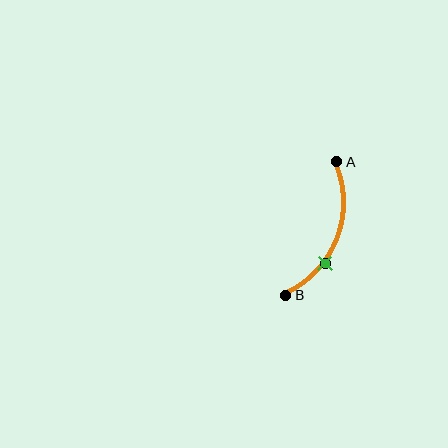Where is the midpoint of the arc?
The arc midpoint is the point on the curve farthest from the straight line joining A and B. It sits to the right of that line.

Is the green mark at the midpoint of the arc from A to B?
No. The green mark lies on the arc but is closer to endpoint B. The arc midpoint would be at the point on the curve equidistant along the arc from both A and B.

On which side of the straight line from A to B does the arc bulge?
The arc bulges to the right of the straight line connecting A and B.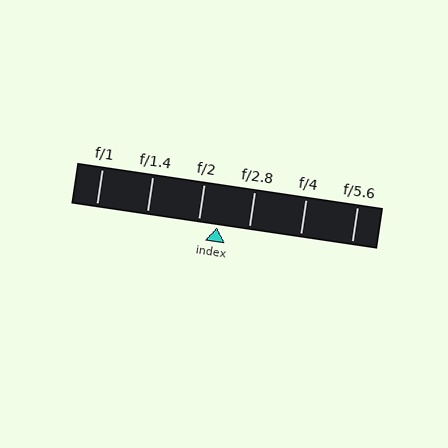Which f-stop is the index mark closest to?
The index mark is closest to f/2.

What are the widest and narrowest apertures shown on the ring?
The widest aperture shown is f/1 and the narrowest is f/5.6.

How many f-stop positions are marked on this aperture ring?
There are 6 f-stop positions marked.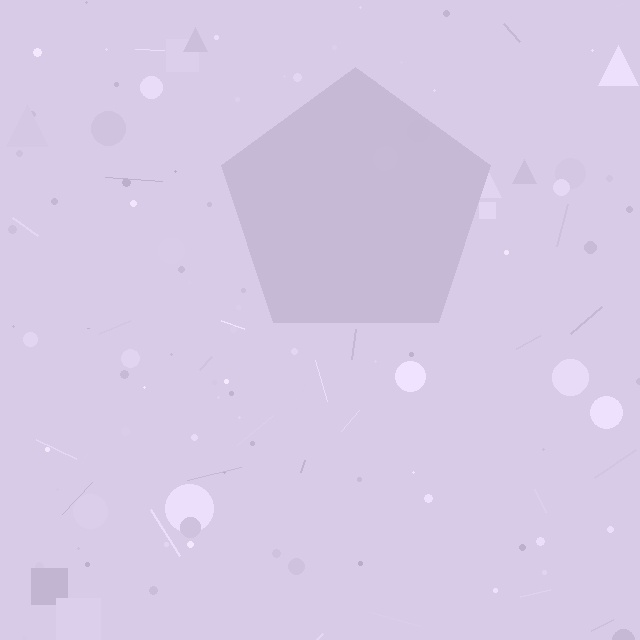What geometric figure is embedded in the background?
A pentagon is embedded in the background.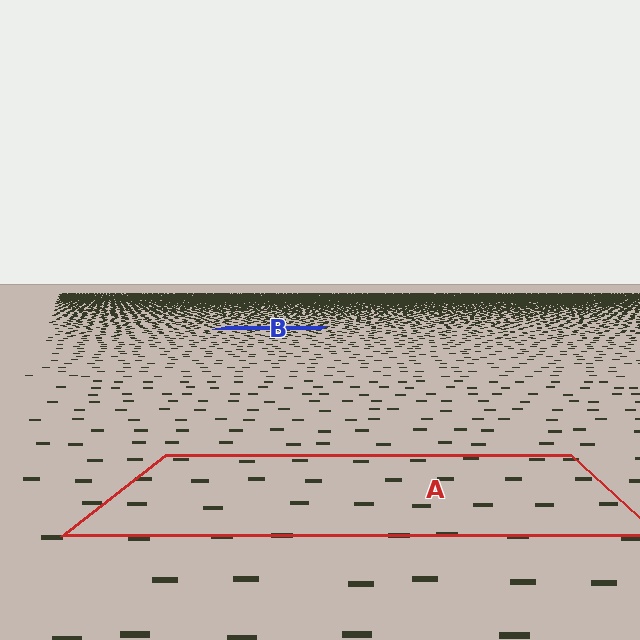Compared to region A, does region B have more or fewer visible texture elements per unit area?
Region B has more texture elements per unit area — they are packed more densely because it is farther away.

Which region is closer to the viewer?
Region A is closer. The texture elements there are larger and more spread out.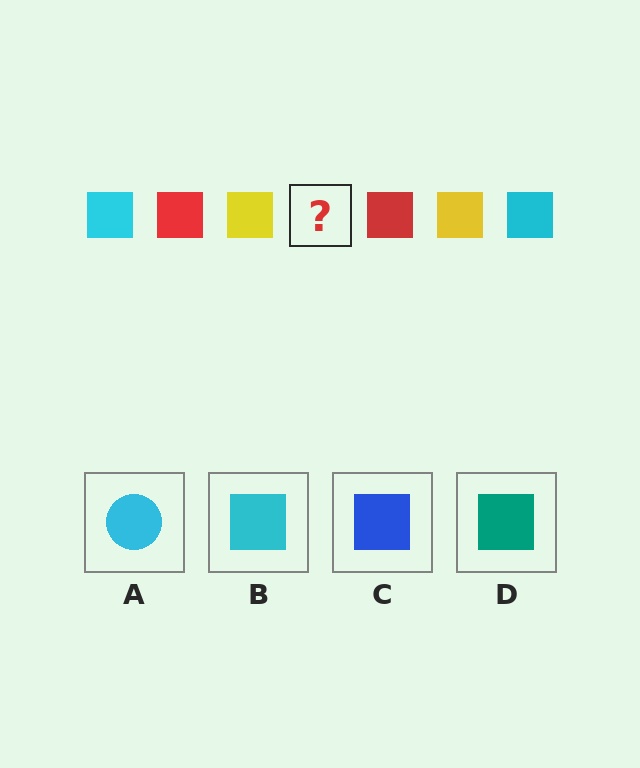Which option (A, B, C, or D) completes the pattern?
B.